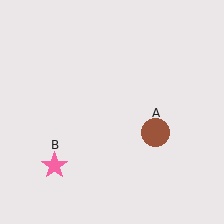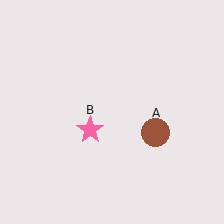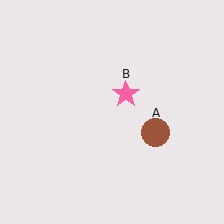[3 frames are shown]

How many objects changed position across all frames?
1 object changed position: pink star (object B).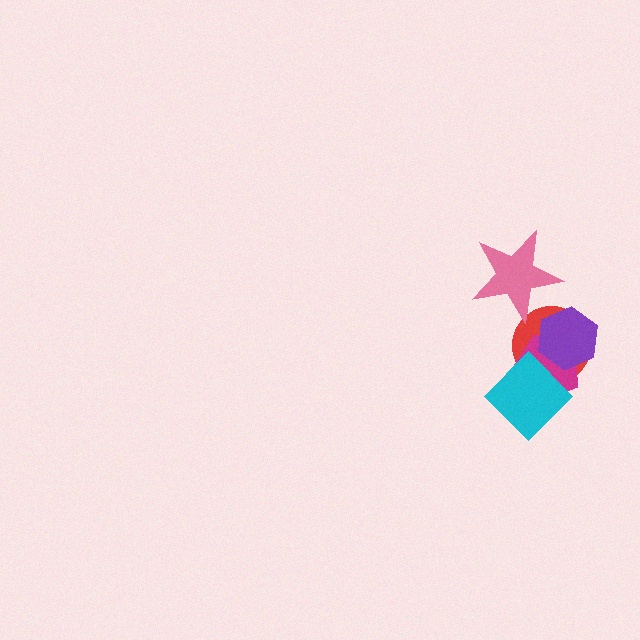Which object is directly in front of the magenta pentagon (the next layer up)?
The cyan diamond is directly in front of the magenta pentagon.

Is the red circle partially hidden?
Yes, it is partially covered by another shape.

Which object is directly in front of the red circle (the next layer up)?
The pink star is directly in front of the red circle.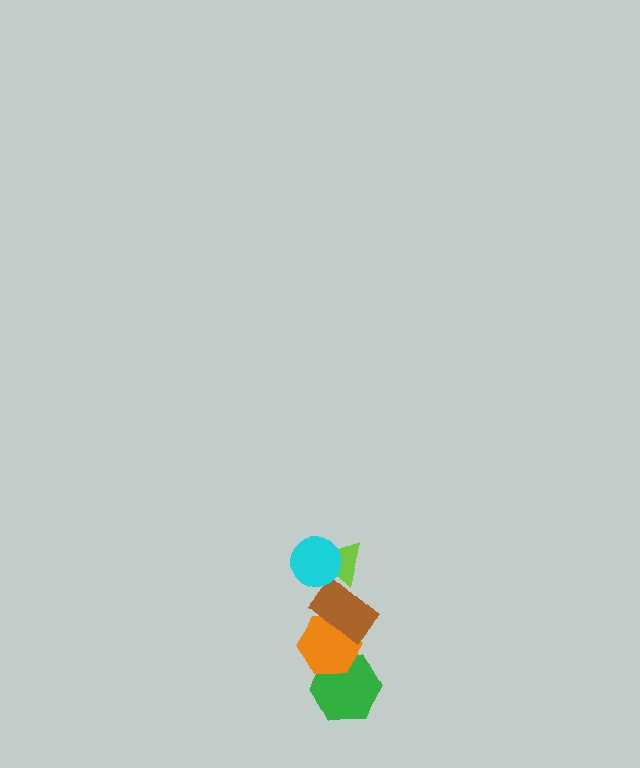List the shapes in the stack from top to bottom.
From top to bottom: the cyan circle, the lime triangle, the brown rectangle, the orange hexagon, the green hexagon.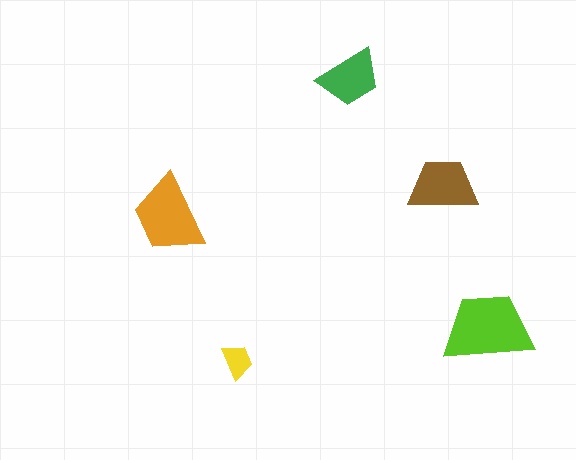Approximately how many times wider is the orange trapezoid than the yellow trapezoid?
About 2.5 times wider.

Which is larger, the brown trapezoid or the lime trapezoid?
The lime one.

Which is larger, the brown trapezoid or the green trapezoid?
The brown one.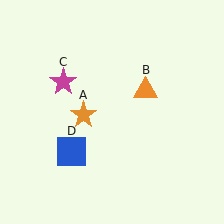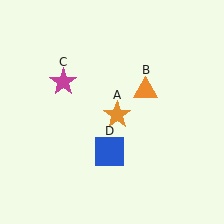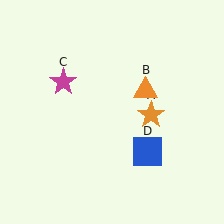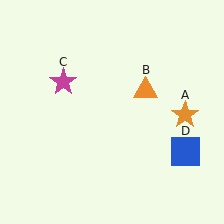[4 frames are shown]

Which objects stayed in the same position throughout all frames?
Orange triangle (object B) and magenta star (object C) remained stationary.